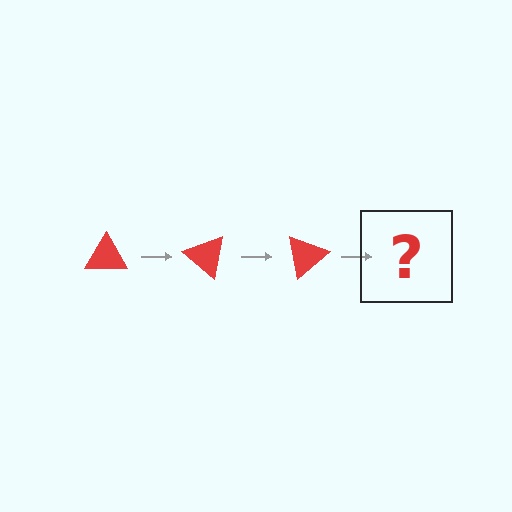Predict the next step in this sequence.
The next step is a red triangle rotated 120 degrees.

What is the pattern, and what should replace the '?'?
The pattern is that the triangle rotates 40 degrees each step. The '?' should be a red triangle rotated 120 degrees.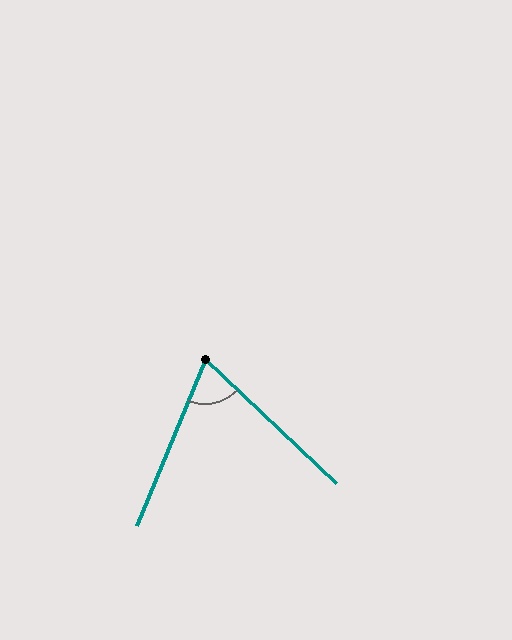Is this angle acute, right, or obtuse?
It is acute.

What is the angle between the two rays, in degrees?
Approximately 69 degrees.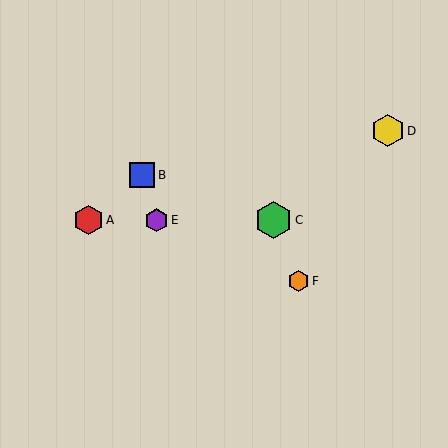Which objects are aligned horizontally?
Objects A, C, E are aligned horizontally.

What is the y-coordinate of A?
Object A is at y≈220.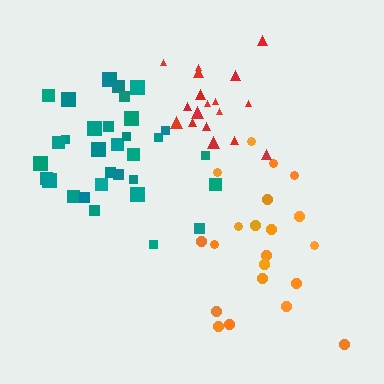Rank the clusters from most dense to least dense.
red, teal, orange.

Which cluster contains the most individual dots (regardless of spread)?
Teal (33).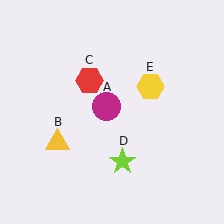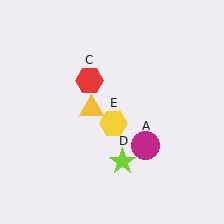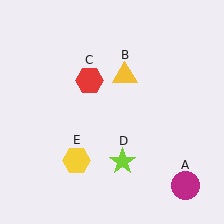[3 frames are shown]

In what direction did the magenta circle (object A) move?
The magenta circle (object A) moved down and to the right.